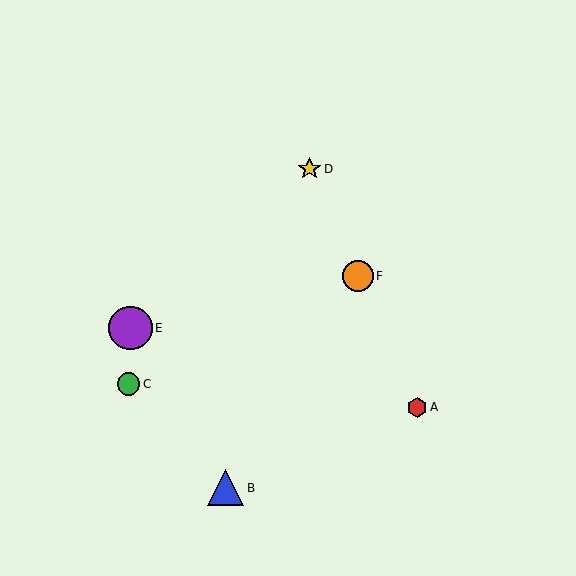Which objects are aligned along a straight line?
Objects A, D, F are aligned along a straight line.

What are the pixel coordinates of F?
Object F is at (358, 276).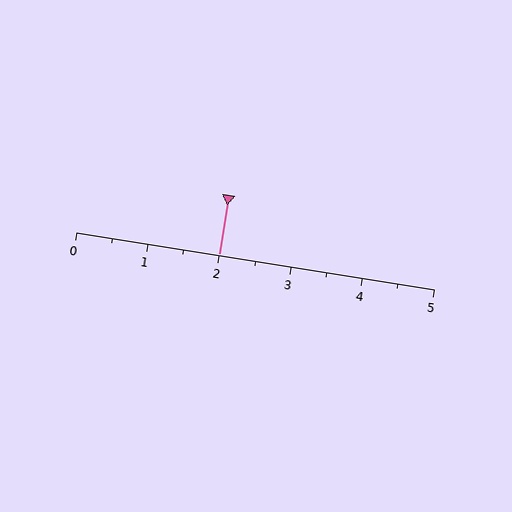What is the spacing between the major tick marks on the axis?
The major ticks are spaced 1 apart.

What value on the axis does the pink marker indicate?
The marker indicates approximately 2.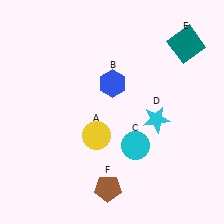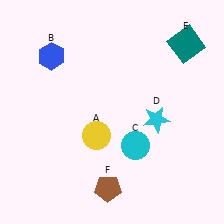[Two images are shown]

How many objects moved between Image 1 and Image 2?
1 object moved between the two images.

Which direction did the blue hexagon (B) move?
The blue hexagon (B) moved left.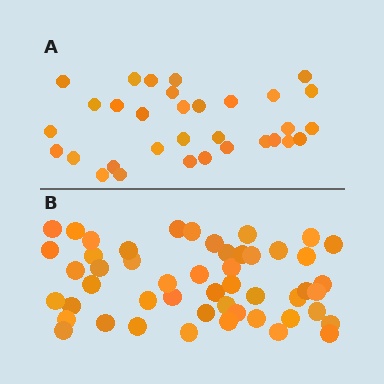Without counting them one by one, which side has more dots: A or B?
Region B (the bottom region) has more dots.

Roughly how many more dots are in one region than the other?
Region B has approximately 20 more dots than region A.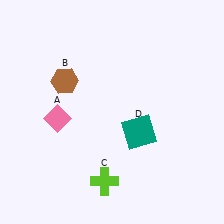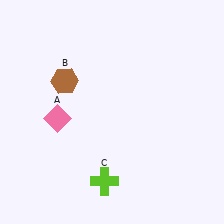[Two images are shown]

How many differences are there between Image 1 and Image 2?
There is 1 difference between the two images.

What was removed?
The teal square (D) was removed in Image 2.